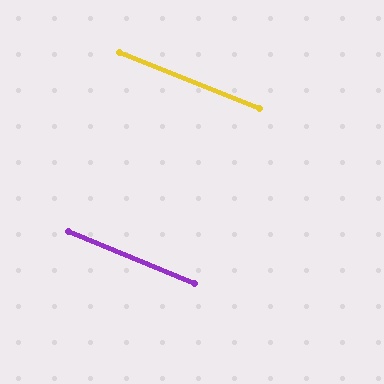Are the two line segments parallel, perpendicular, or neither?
Parallel — their directions differ by only 0.9°.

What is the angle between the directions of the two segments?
Approximately 1 degree.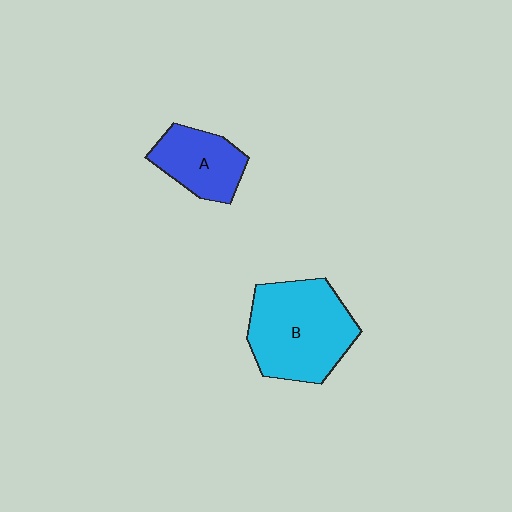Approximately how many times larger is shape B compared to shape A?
Approximately 1.8 times.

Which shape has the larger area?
Shape B (cyan).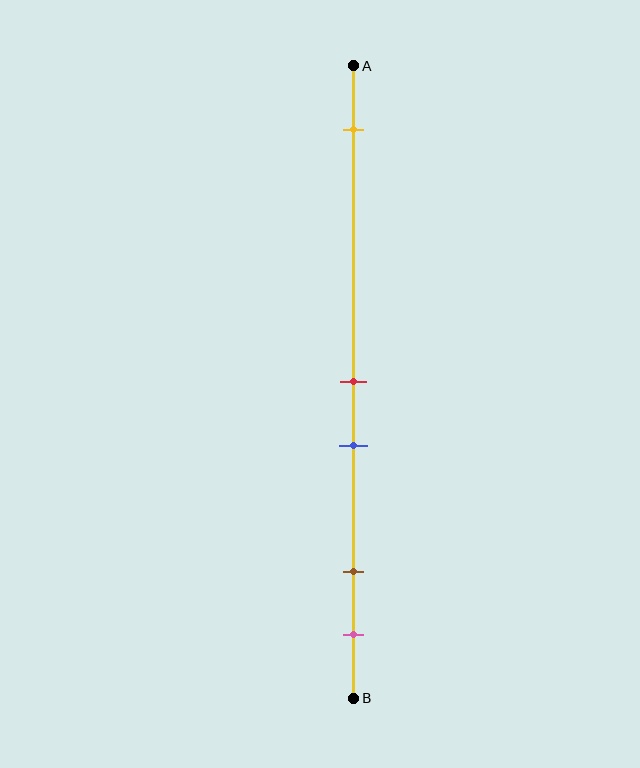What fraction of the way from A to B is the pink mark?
The pink mark is approximately 90% (0.9) of the way from A to B.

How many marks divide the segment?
There are 5 marks dividing the segment.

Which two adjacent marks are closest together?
The red and blue marks are the closest adjacent pair.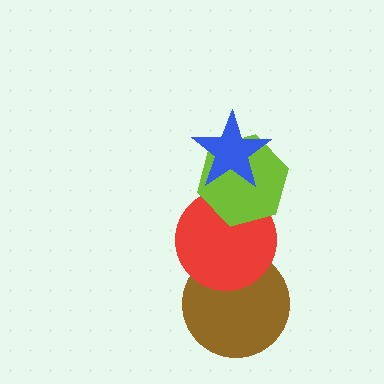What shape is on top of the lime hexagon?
The blue star is on top of the lime hexagon.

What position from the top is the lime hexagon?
The lime hexagon is 2nd from the top.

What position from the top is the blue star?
The blue star is 1st from the top.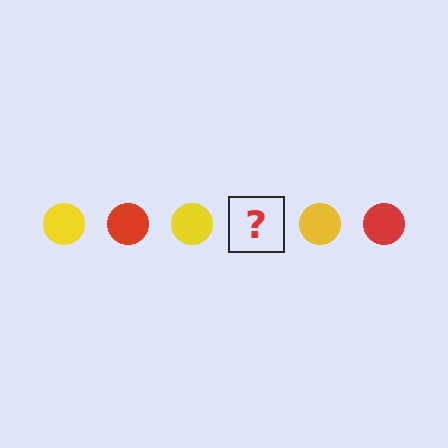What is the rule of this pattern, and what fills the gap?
The rule is that the pattern cycles through yellow, red circles. The gap should be filled with a red circle.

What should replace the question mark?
The question mark should be replaced with a red circle.